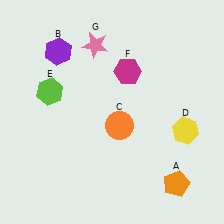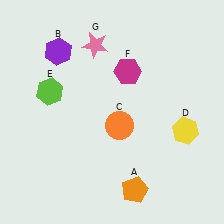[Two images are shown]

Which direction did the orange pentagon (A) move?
The orange pentagon (A) moved left.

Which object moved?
The orange pentagon (A) moved left.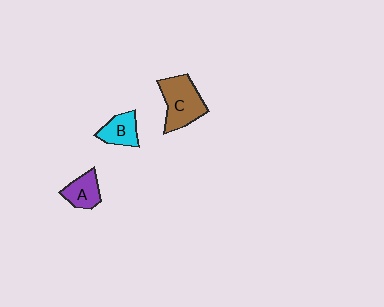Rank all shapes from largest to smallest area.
From largest to smallest: C (brown), B (cyan), A (purple).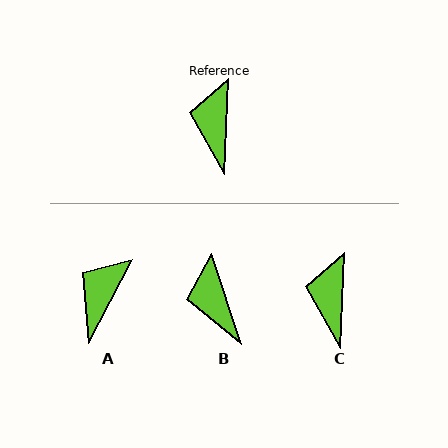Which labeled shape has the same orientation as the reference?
C.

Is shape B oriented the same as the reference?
No, it is off by about 21 degrees.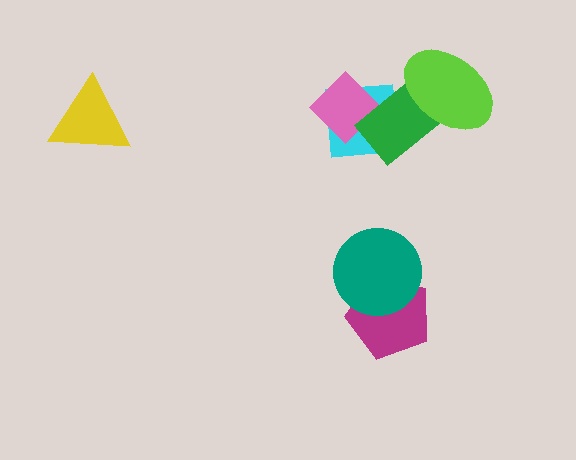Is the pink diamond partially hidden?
Yes, it is partially covered by another shape.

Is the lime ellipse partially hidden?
No, no other shape covers it.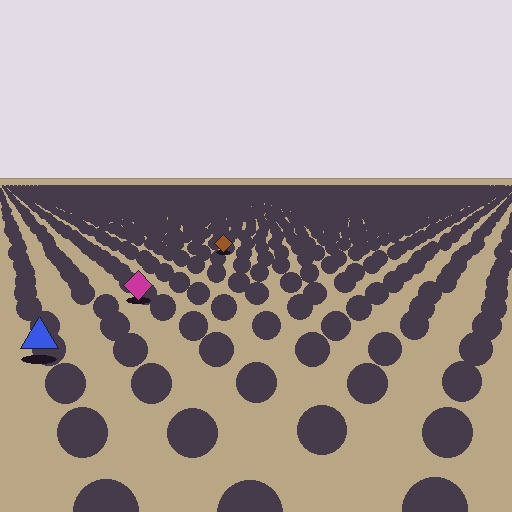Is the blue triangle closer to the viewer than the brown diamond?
Yes. The blue triangle is closer — you can tell from the texture gradient: the ground texture is coarser near it.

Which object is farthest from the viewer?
The brown diamond is farthest from the viewer. It appears smaller and the ground texture around it is denser.